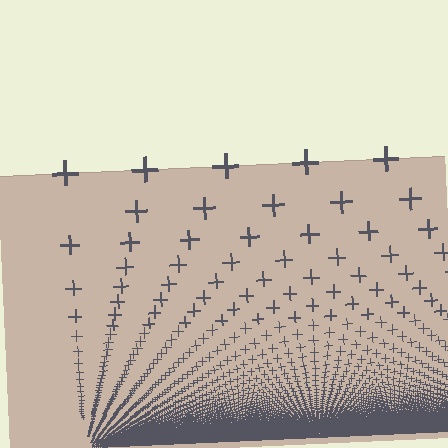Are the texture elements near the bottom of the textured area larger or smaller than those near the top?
Smaller. The gradient is inverted — elements near the bottom are smaller and denser.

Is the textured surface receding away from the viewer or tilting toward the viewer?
The surface appears to tilt toward the viewer. Texture elements get larger and sparser toward the top.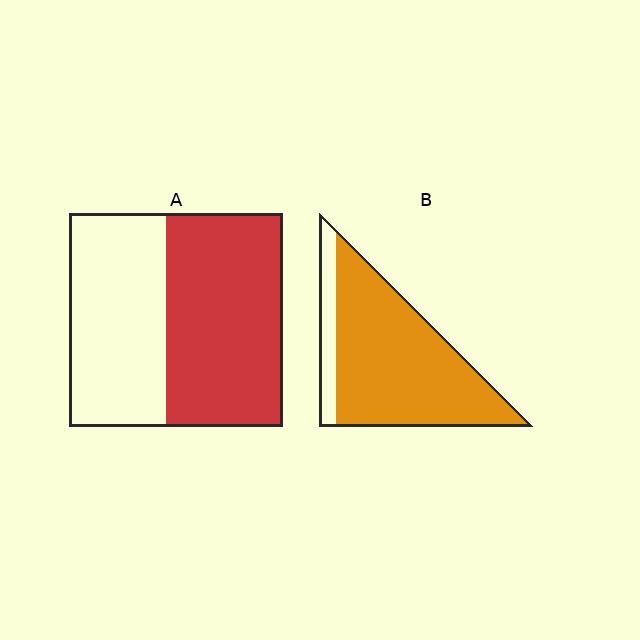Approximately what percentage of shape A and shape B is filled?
A is approximately 55% and B is approximately 85%.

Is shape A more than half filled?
Yes.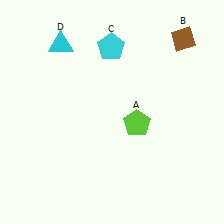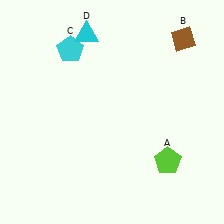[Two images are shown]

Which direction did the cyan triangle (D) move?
The cyan triangle (D) moved right.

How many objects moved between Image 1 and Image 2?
3 objects moved between the two images.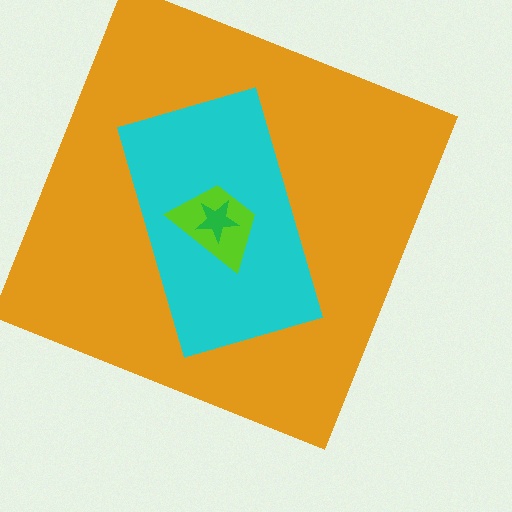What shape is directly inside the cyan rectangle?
The lime trapezoid.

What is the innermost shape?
The green star.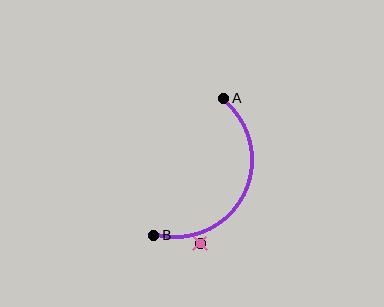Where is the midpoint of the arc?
The arc midpoint is the point on the curve farthest from the straight line joining A and B. It sits to the right of that line.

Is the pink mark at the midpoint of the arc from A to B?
No — the pink mark does not lie on the arc at all. It sits slightly outside the curve.